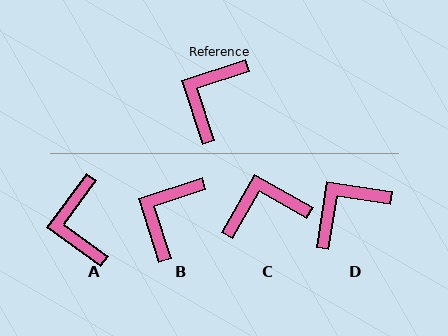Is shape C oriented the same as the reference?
No, it is off by about 48 degrees.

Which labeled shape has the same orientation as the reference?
B.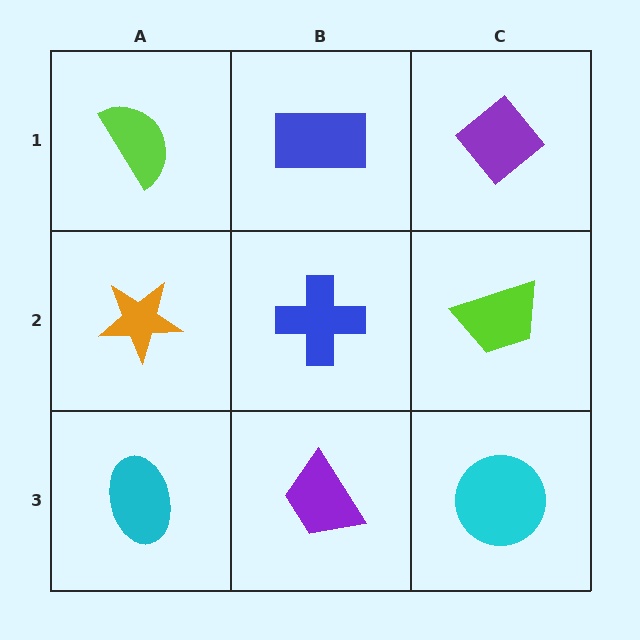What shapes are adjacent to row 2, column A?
A lime semicircle (row 1, column A), a cyan ellipse (row 3, column A), a blue cross (row 2, column B).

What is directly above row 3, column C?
A lime trapezoid.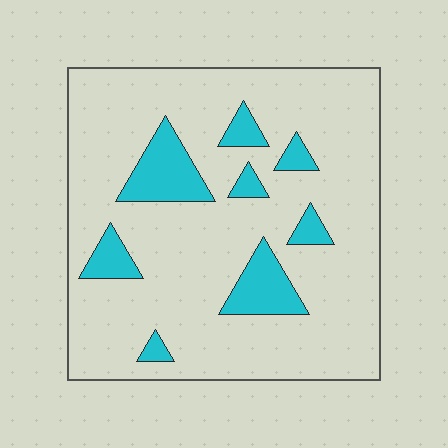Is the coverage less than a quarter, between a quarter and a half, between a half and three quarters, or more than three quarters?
Less than a quarter.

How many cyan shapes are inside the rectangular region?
8.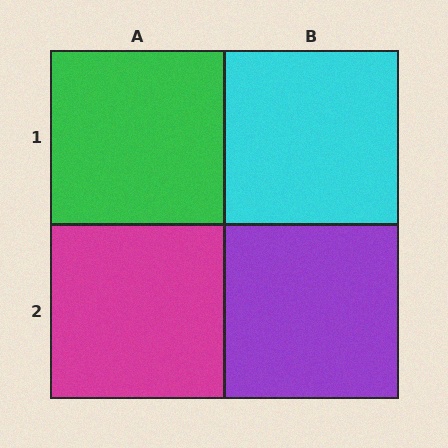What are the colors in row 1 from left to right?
Green, cyan.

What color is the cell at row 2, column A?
Magenta.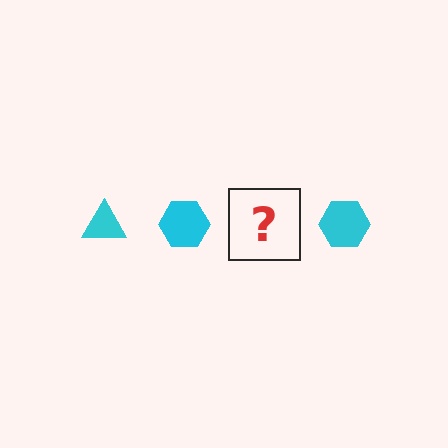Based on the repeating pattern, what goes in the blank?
The blank should be a cyan triangle.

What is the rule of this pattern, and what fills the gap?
The rule is that the pattern cycles through triangle, hexagon shapes in cyan. The gap should be filled with a cyan triangle.